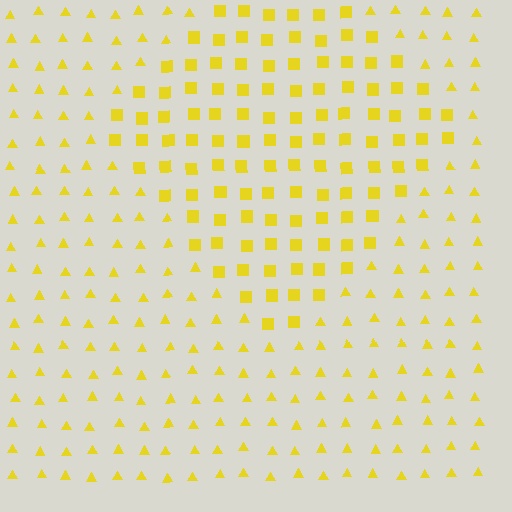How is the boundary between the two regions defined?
The boundary is defined by a change in element shape: squares inside vs. triangles outside. All elements share the same color and spacing.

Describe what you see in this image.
The image is filled with small yellow elements arranged in a uniform grid. A diamond-shaped region contains squares, while the surrounding area contains triangles. The boundary is defined purely by the change in element shape.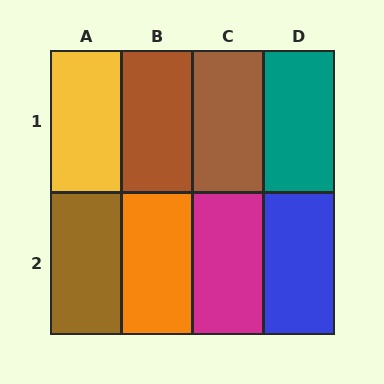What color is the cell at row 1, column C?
Brown.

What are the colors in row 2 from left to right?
Brown, orange, magenta, blue.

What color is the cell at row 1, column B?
Brown.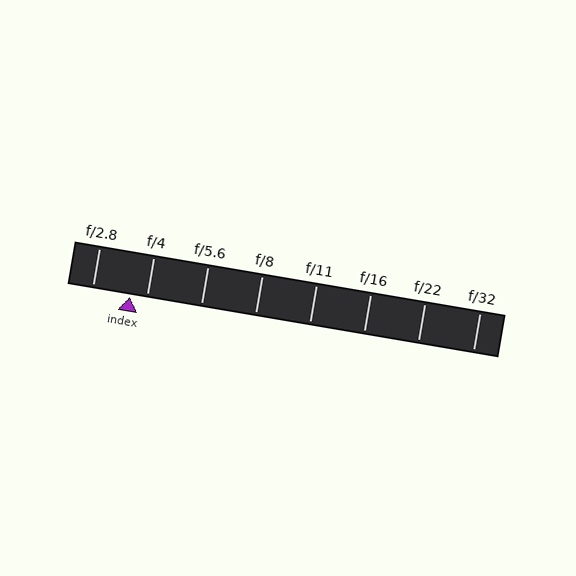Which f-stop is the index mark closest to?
The index mark is closest to f/4.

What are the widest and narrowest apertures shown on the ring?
The widest aperture shown is f/2.8 and the narrowest is f/32.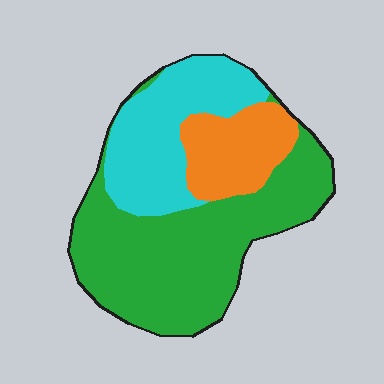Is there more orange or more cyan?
Cyan.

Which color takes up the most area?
Green, at roughly 55%.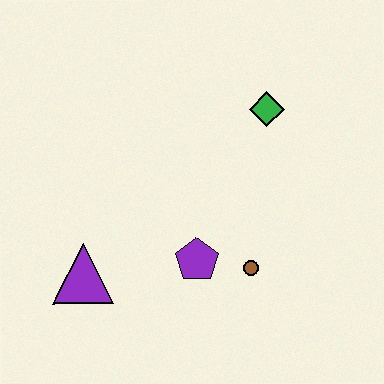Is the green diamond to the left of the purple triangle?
No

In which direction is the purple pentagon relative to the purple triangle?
The purple pentagon is to the right of the purple triangle.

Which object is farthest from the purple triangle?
The green diamond is farthest from the purple triangle.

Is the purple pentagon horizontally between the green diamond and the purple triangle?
Yes